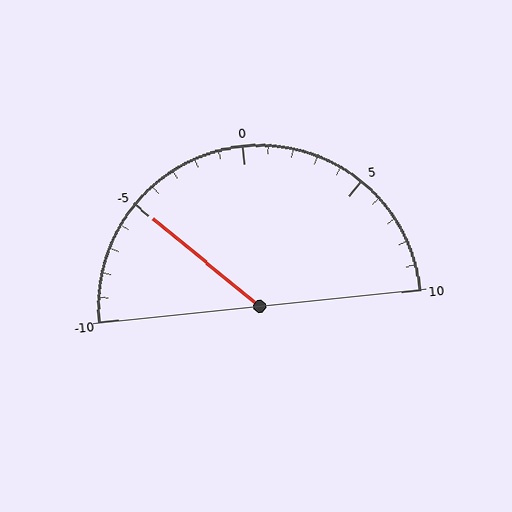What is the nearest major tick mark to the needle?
The nearest major tick mark is -5.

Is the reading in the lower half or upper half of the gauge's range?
The reading is in the lower half of the range (-10 to 10).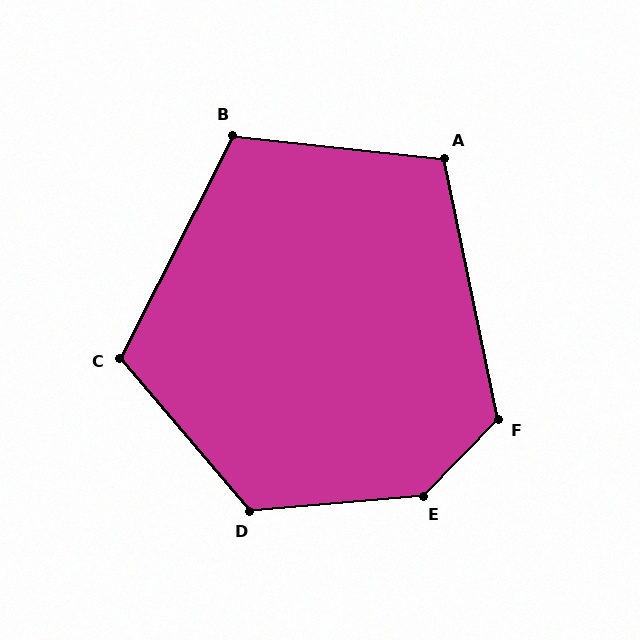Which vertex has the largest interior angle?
E, at approximately 139 degrees.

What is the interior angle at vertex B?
Approximately 111 degrees (obtuse).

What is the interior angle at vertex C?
Approximately 113 degrees (obtuse).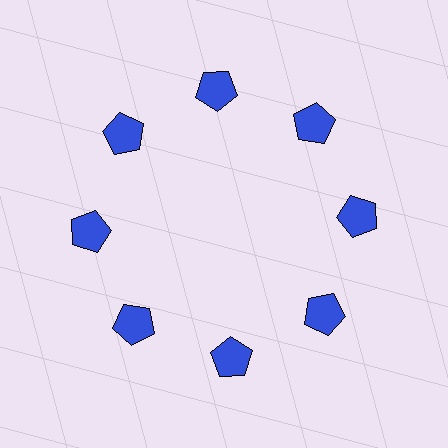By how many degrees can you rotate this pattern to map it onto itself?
The pattern maps onto itself every 45 degrees of rotation.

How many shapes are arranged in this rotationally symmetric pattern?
There are 8 shapes, arranged in 8 groups of 1.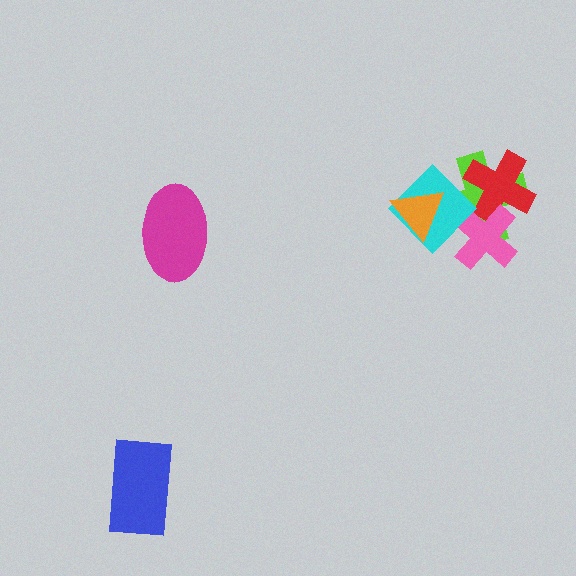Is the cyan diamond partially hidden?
Yes, it is partially covered by another shape.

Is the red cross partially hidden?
Yes, it is partially covered by another shape.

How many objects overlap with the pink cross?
3 objects overlap with the pink cross.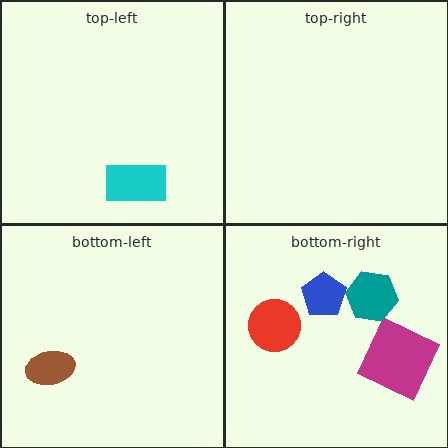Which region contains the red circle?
The bottom-right region.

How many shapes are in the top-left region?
1.